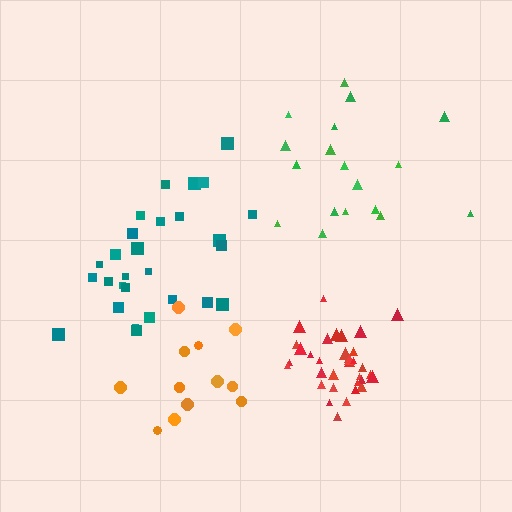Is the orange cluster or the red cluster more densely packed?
Red.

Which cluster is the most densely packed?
Red.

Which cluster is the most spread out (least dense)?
Orange.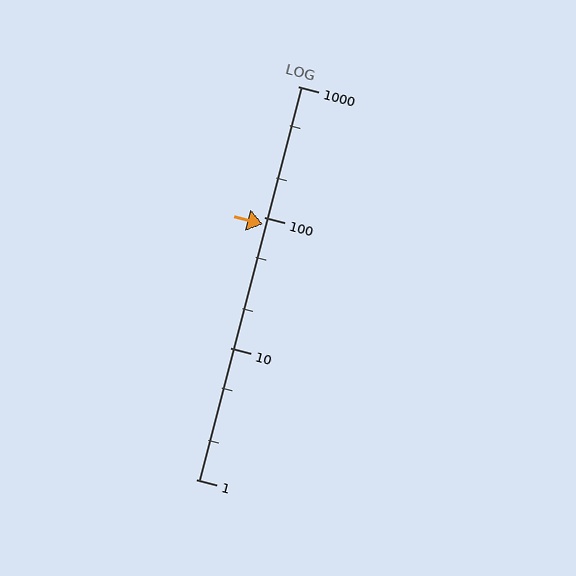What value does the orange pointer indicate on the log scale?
The pointer indicates approximately 89.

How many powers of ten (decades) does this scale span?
The scale spans 3 decades, from 1 to 1000.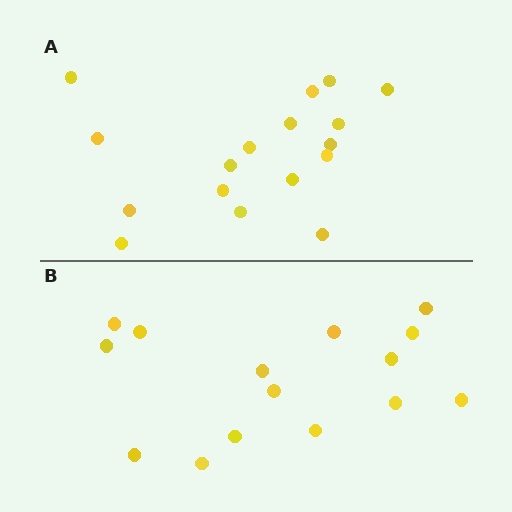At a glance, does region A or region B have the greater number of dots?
Region A (the top region) has more dots.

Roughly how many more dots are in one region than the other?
Region A has just a few more — roughly 2 or 3 more dots than region B.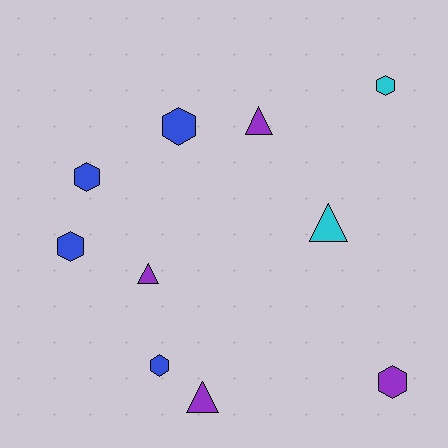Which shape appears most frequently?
Hexagon, with 6 objects.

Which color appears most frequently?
Blue, with 4 objects.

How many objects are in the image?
There are 10 objects.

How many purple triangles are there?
There are 3 purple triangles.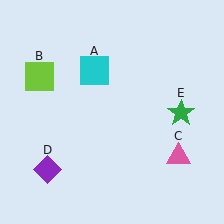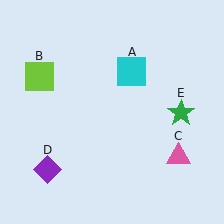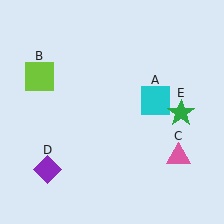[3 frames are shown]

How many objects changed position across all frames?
1 object changed position: cyan square (object A).